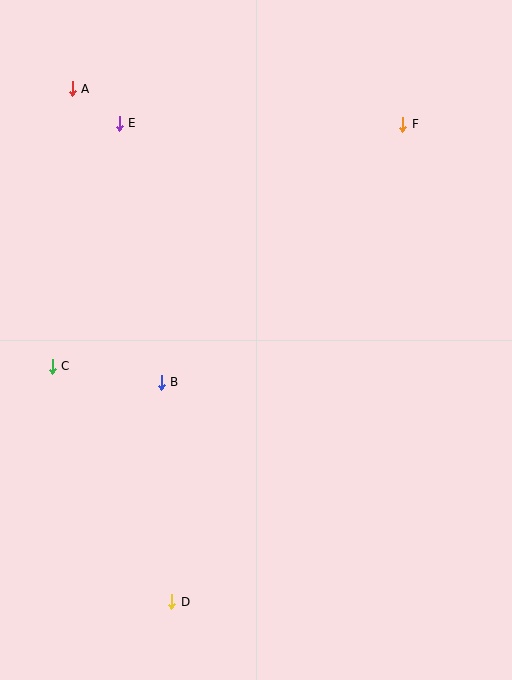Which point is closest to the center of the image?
Point B at (161, 382) is closest to the center.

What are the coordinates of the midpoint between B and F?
The midpoint between B and F is at (282, 253).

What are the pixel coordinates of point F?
Point F is at (403, 124).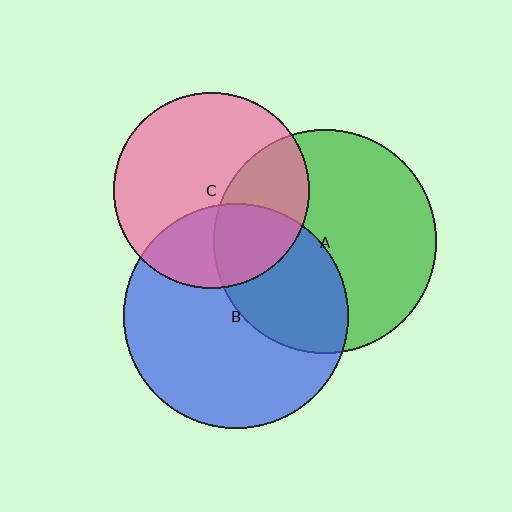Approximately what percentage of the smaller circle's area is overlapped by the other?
Approximately 35%.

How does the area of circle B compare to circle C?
Approximately 1.3 times.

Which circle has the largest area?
Circle B (blue).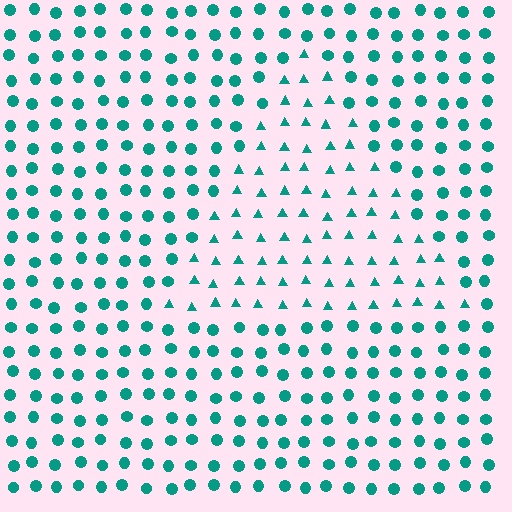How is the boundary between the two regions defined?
The boundary is defined by a change in element shape: triangles inside vs. circles outside. All elements share the same color and spacing.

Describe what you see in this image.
The image is filled with small teal elements arranged in a uniform grid. A triangle-shaped region contains triangles, while the surrounding area contains circles. The boundary is defined purely by the change in element shape.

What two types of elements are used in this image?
The image uses triangles inside the triangle region and circles outside it.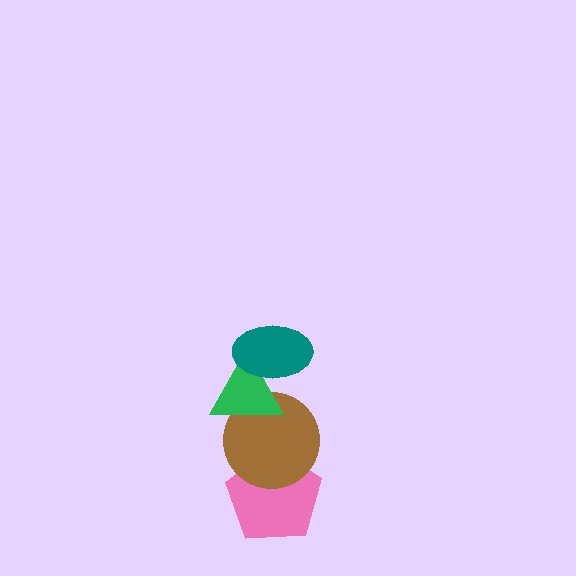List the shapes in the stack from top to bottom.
From top to bottom: the teal ellipse, the green triangle, the brown circle, the pink pentagon.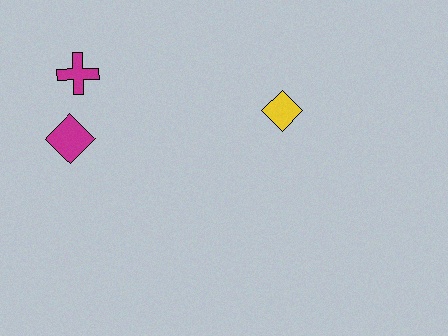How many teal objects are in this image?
There are no teal objects.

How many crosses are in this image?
There is 1 cross.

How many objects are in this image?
There are 3 objects.